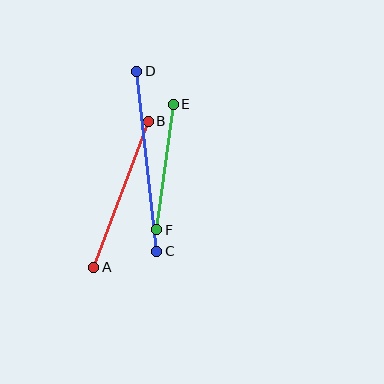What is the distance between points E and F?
The distance is approximately 126 pixels.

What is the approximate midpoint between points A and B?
The midpoint is at approximately (121, 194) pixels.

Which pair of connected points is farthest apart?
Points C and D are farthest apart.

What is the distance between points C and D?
The distance is approximately 181 pixels.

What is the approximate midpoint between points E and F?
The midpoint is at approximately (165, 167) pixels.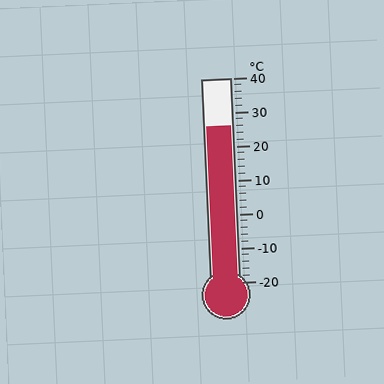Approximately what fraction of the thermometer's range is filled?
The thermometer is filled to approximately 75% of its range.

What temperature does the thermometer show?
The thermometer shows approximately 26°C.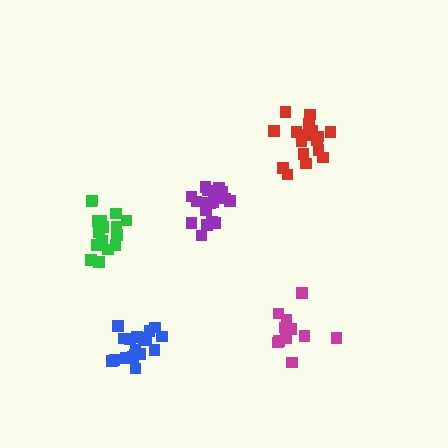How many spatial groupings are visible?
There are 5 spatial groupings.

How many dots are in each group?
Group 1: 12 dots, Group 2: 16 dots, Group 3: 18 dots, Group 4: 18 dots, Group 5: 17 dots (81 total).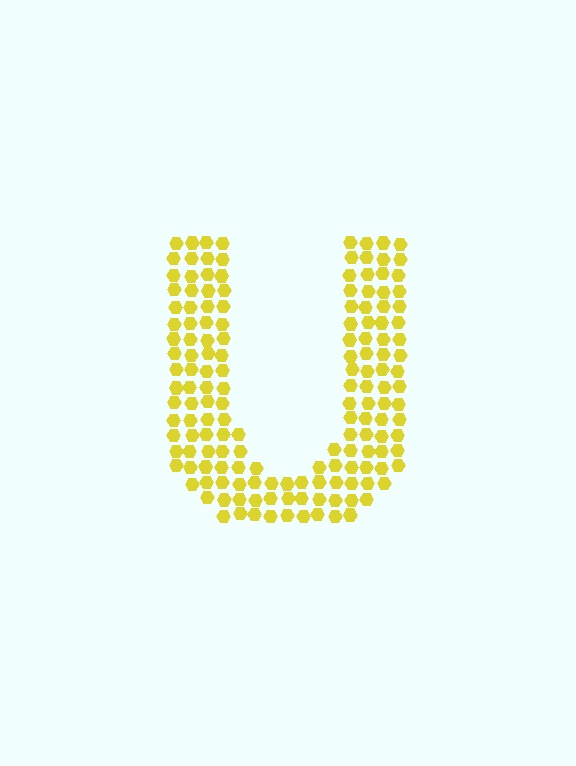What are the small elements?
The small elements are hexagons.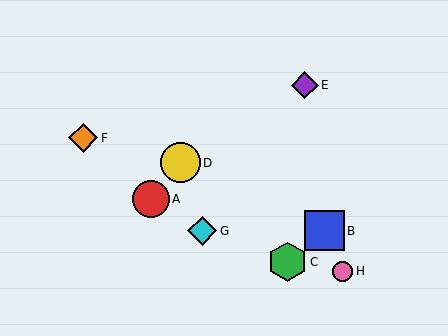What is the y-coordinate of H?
Object H is at y≈271.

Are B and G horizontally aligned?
Yes, both are at y≈231.